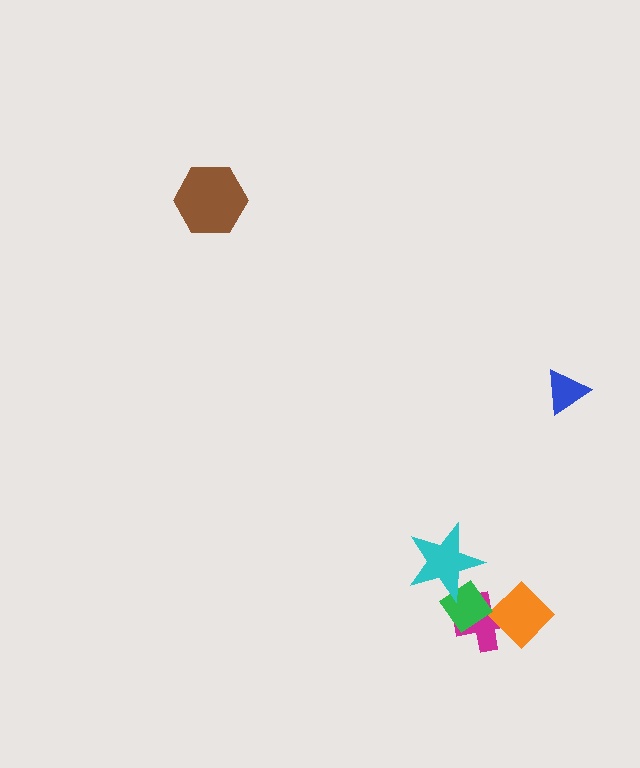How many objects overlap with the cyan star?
1 object overlaps with the cyan star.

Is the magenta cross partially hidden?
Yes, it is partially covered by another shape.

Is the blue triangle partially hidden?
No, no other shape covers it.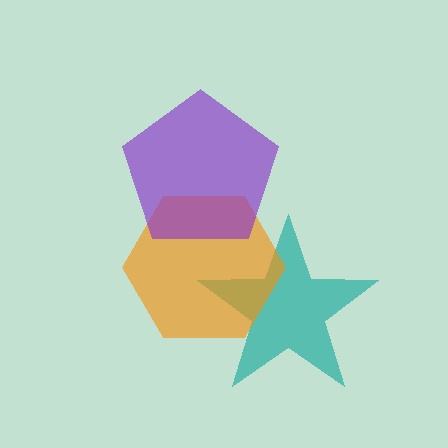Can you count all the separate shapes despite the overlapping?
Yes, there are 3 separate shapes.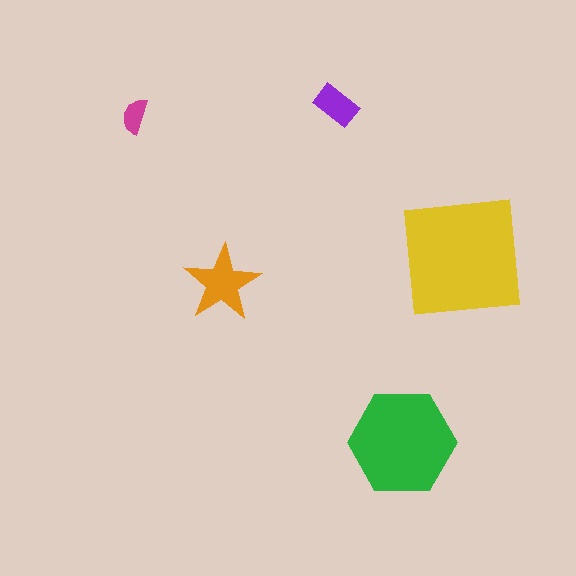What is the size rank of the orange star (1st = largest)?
3rd.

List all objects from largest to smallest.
The yellow square, the green hexagon, the orange star, the purple rectangle, the magenta semicircle.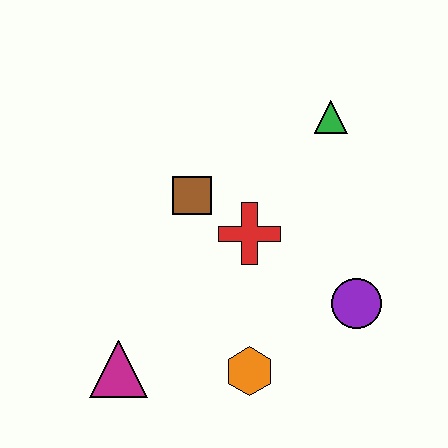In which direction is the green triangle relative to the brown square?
The green triangle is to the right of the brown square.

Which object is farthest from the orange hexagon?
The green triangle is farthest from the orange hexagon.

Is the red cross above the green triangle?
No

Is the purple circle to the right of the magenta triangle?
Yes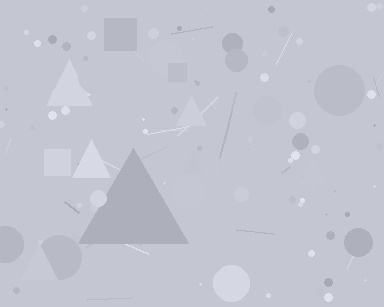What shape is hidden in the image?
A triangle is hidden in the image.